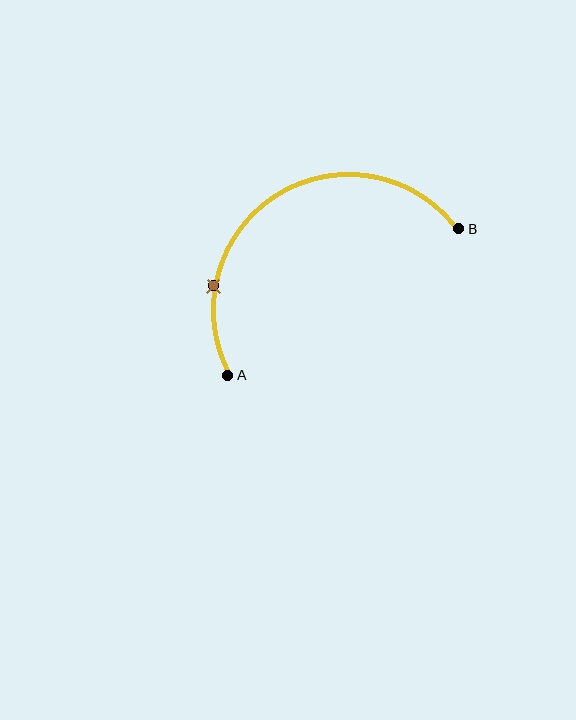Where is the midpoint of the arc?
The arc midpoint is the point on the curve farthest from the straight line joining A and B. It sits above that line.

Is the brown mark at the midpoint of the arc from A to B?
No. The brown mark lies on the arc but is closer to endpoint A. The arc midpoint would be at the point on the curve equidistant along the arc from both A and B.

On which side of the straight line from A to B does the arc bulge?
The arc bulges above the straight line connecting A and B.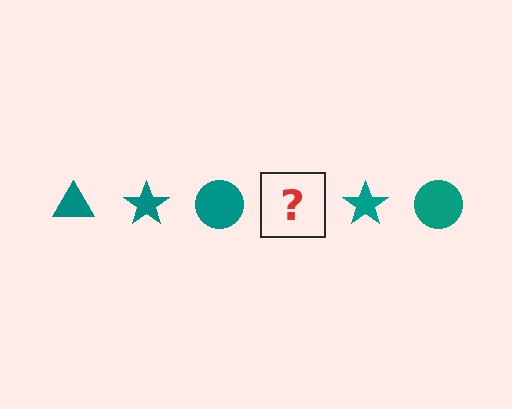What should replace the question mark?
The question mark should be replaced with a teal triangle.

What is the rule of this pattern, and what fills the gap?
The rule is that the pattern cycles through triangle, star, circle shapes in teal. The gap should be filled with a teal triangle.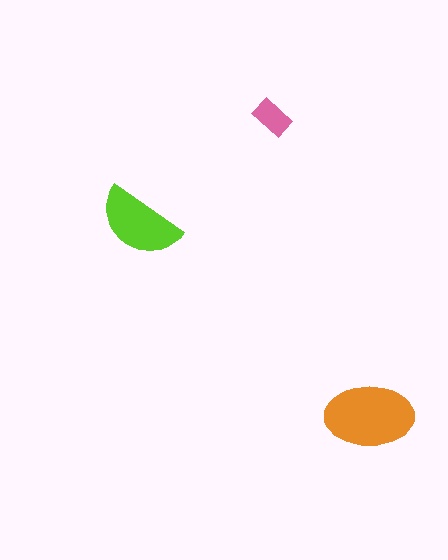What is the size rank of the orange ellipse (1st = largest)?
1st.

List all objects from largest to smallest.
The orange ellipse, the lime semicircle, the pink rectangle.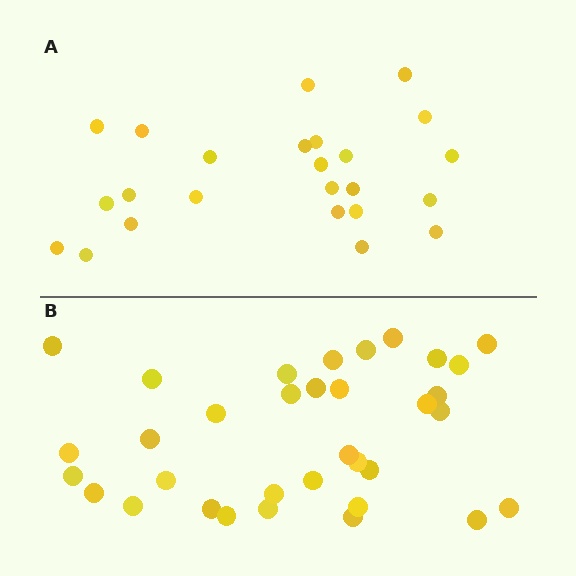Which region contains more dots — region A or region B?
Region B (the bottom region) has more dots.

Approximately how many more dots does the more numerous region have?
Region B has roughly 10 or so more dots than region A.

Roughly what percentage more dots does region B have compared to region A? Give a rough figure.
About 40% more.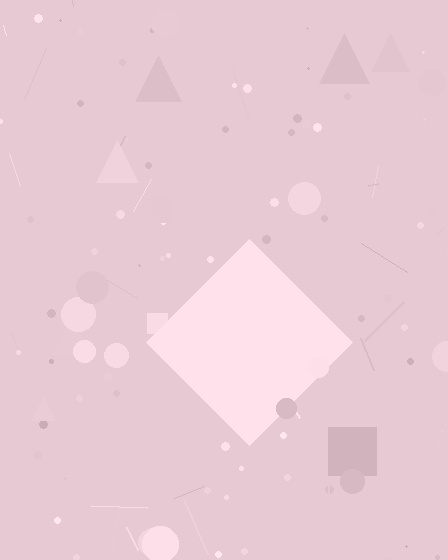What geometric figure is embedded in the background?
A diamond is embedded in the background.